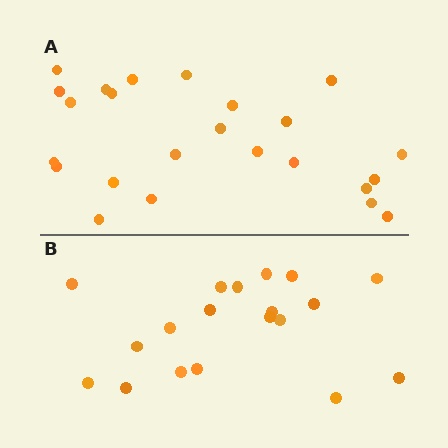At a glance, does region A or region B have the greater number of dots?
Region A (the top region) has more dots.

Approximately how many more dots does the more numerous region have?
Region A has about 5 more dots than region B.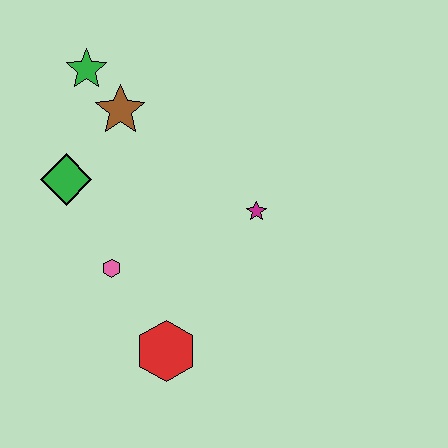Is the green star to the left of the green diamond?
No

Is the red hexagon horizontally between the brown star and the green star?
No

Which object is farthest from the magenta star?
The green star is farthest from the magenta star.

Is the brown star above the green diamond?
Yes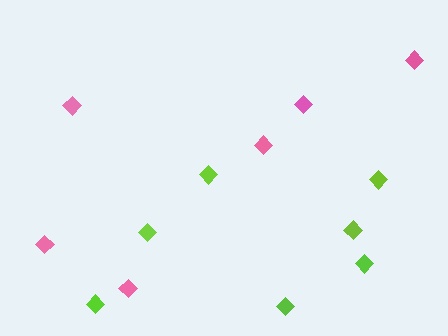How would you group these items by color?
There are 2 groups: one group of lime diamonds (7) and one group of pink diamonds (6).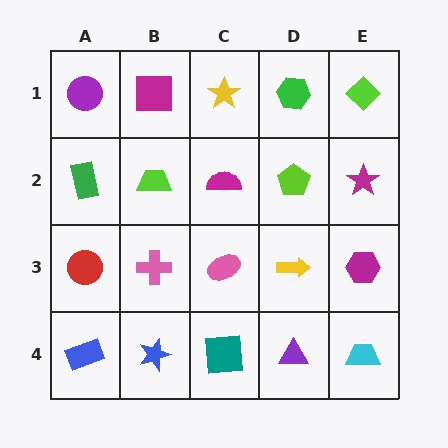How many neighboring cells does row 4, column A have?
2.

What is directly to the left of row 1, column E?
A green hexagon.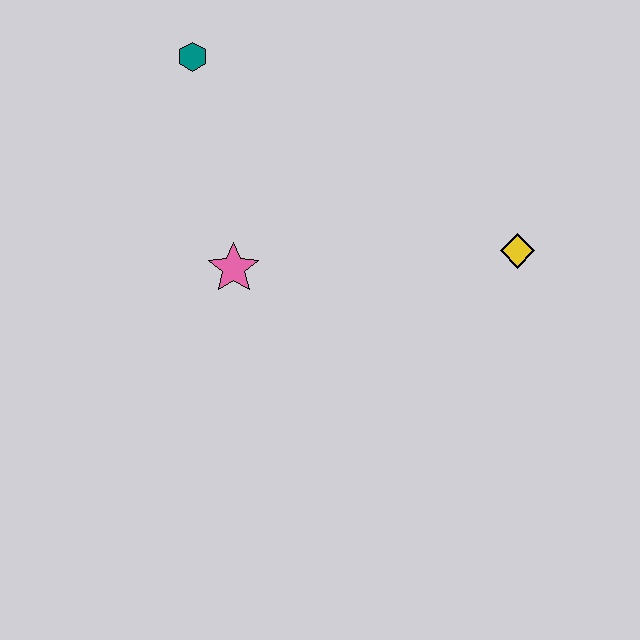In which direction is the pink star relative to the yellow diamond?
The pink star is to the left of the yellow diamond.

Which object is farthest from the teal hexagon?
The yellow diamond is farthest from the teal hexagon.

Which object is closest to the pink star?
The teal hexagon is closest to the pink star.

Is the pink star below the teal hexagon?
Yes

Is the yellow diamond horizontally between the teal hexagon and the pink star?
No